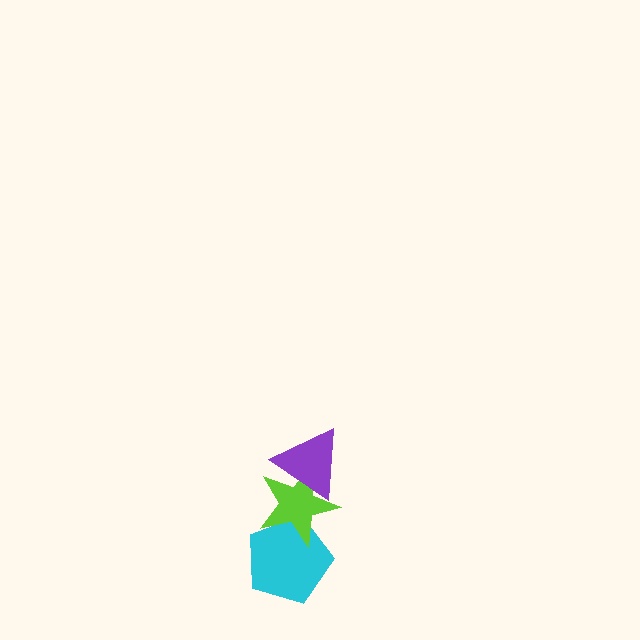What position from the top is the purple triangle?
The purple triangle is 1st from the top.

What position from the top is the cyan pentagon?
The cyan pentagon is 3rd from the top.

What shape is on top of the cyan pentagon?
The lime star is on top of the cyan pentagon.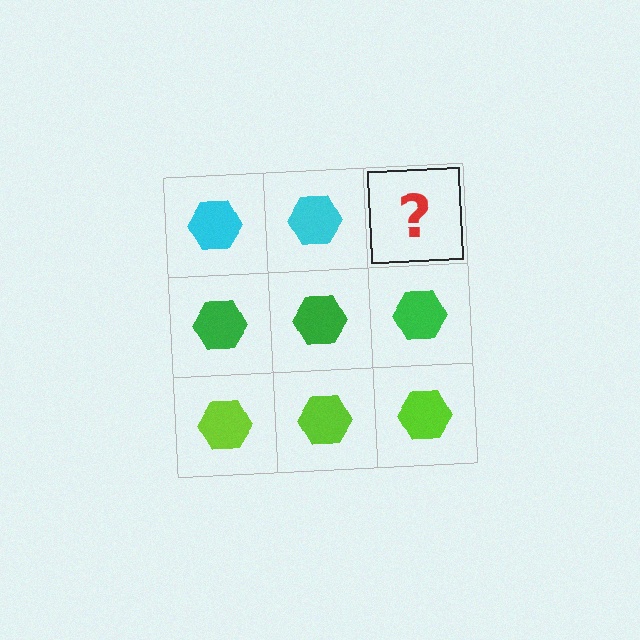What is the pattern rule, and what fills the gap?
The rule is that each row has a consistent color. The gap should be filled with a cyan hexagon.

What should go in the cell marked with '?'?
The missing cell should contain a cyan hexagon.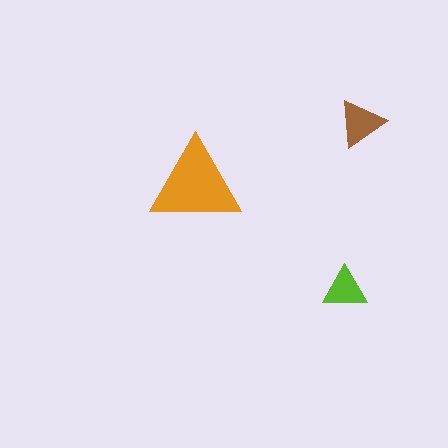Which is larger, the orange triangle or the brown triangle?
The orange one.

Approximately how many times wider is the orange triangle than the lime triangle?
About 2 times wider.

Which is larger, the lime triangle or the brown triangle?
The brown one.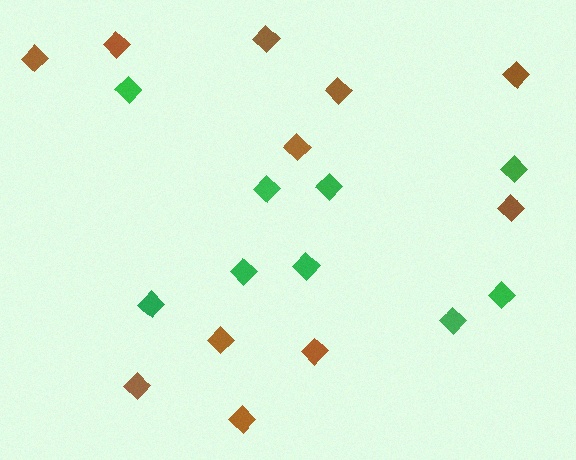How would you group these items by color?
There are 2 groups: one group of brown diamonds (11) and one group of green diamonds (9).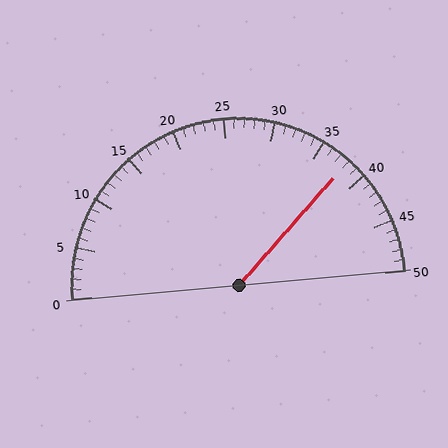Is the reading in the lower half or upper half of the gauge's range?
The reading is in the upper half of the range (0 to 50).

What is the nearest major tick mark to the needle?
The nearest major tick mark is 40.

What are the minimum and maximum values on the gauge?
The gauge ranges from 0 to 50.